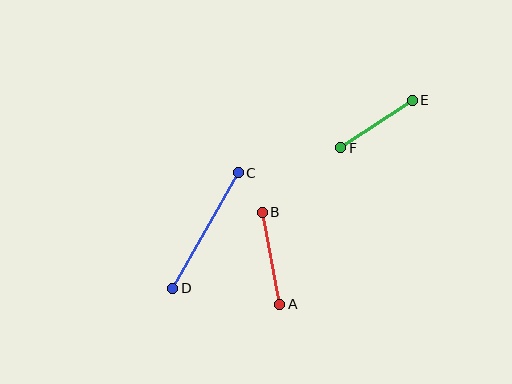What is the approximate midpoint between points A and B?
The midpoint is at approximately (271, 258) pixels.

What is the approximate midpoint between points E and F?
The midpoint is at approximately (377, 124) pixels.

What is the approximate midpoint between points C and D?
The midpoint is at approximately (205, 231) pixels.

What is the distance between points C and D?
The distance is approximately 133 pixels.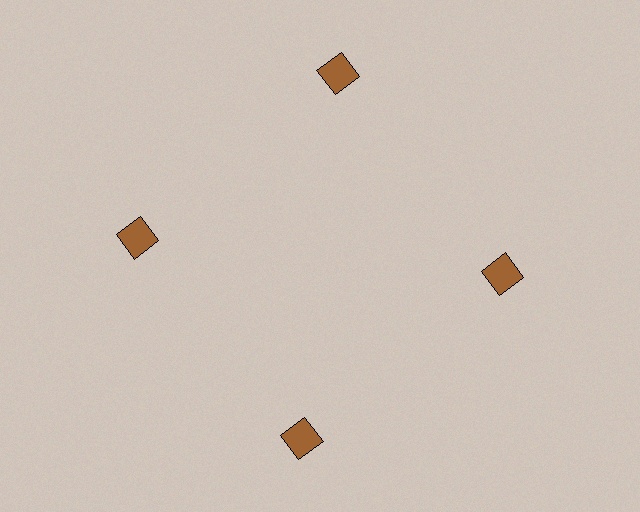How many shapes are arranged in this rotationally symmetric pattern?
There are 4 shapes, arranged in 4 groups of 1.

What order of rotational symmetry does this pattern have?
This pattern has 4-fold rotational symmetry.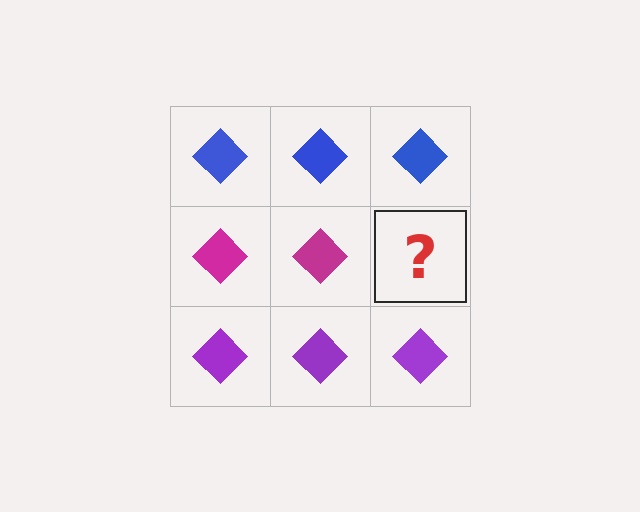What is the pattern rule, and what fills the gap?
The rule is that each row has a consistent color. The gap should be filled with a magenta diamond.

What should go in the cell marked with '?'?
The missing cell should contain a magenta diamond.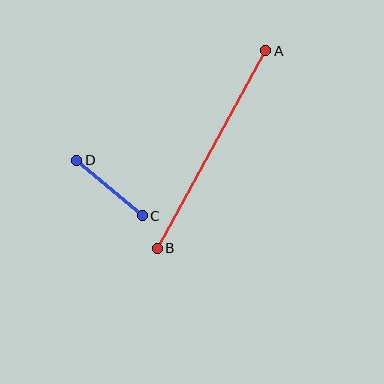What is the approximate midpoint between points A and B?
The midpoint is at approximately (211, 150) pixels.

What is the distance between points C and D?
The distance is approximately 86 pixels.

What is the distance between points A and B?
The distance is approximately 225 pixels.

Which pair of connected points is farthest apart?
Points A and B are farthest apart.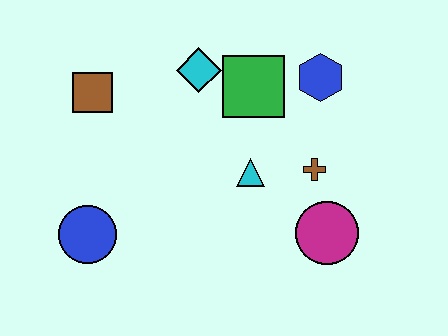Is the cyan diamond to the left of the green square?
Yes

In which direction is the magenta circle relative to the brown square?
The magenta circle is to the right of the brown square.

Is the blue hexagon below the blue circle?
No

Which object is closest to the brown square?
The cyan diamond is closest to the brown square.